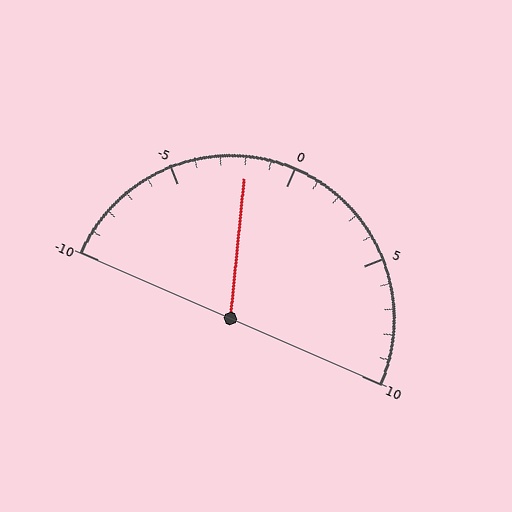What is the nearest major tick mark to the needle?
The nearest major tick mark is 0.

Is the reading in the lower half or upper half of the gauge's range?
The reading is in the lower half of the range (-10 to 10).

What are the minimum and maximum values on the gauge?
The gauge ranges from -10 to 10.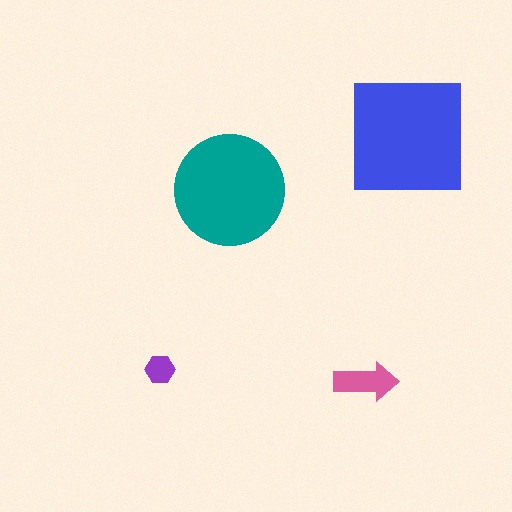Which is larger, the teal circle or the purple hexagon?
The teal circle.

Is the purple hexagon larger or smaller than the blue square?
Smaller.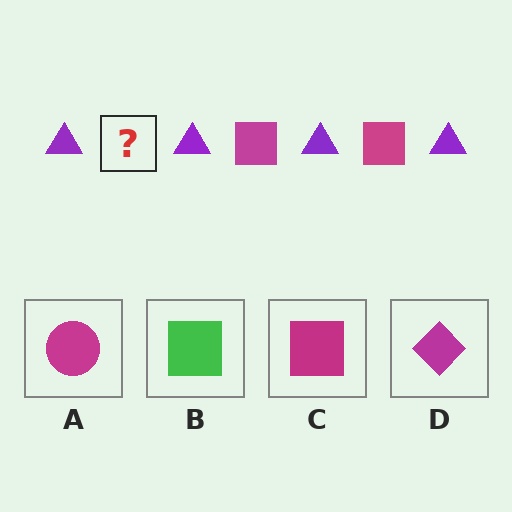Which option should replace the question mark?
Option C.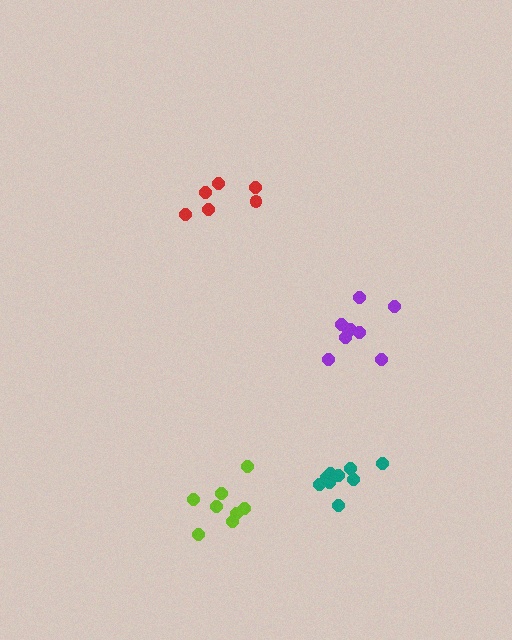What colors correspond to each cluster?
The clusters are colored: teal, purple, red, lime.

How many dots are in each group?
Group 1: 9 dots, Group 2: 9 dots, Group 3: 6 dots, Group 4: 8 dots (32 total).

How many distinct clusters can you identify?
There are 4 distinct clusters.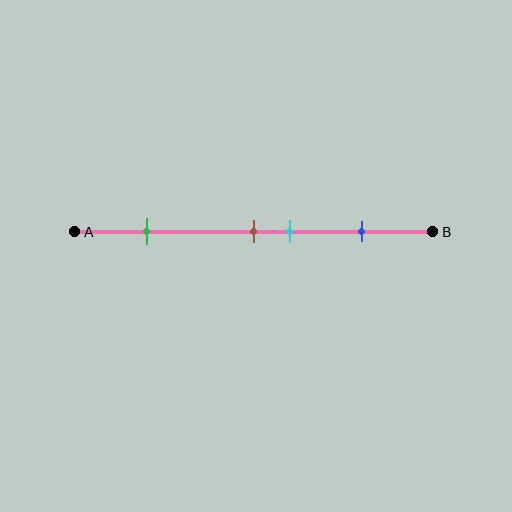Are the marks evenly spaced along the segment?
No, the marks are not evenly spaced.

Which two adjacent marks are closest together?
The brown and cyan marks are the closest adjacent pair.